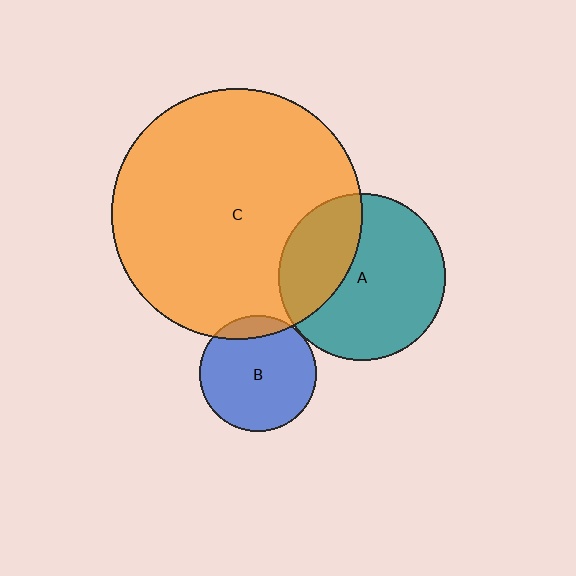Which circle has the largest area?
Circle C (orange).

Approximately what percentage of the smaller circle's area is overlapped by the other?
Approximately 10%.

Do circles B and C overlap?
Yes.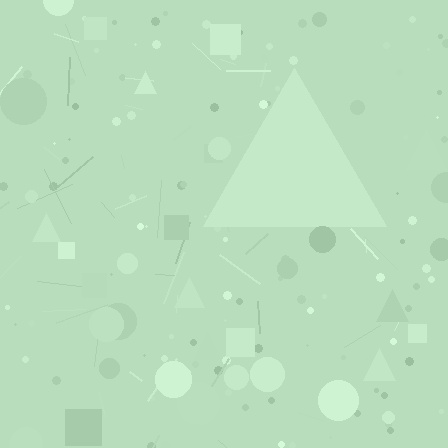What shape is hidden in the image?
A triangle is hidden in the image.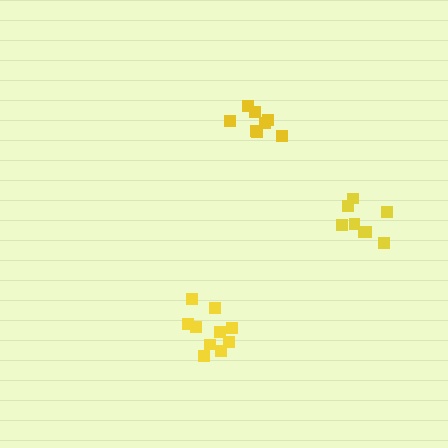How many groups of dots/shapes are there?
There are 3 groups.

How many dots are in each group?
Group 1: 8 dots, Group 2: 10 dots, Group 3: 8 dots (26 total).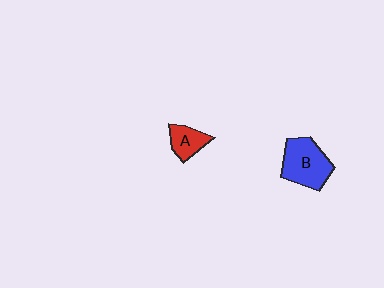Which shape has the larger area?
Shape B (blue).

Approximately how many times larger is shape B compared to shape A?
Approximately 1.9 times.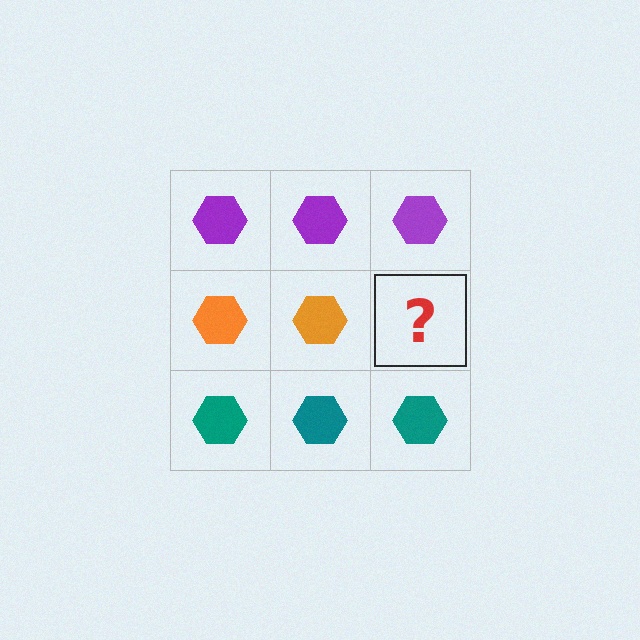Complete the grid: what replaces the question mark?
The question mark should be replaced with an orange hexagon.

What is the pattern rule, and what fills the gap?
The rule is that each row has a consistent color. The gap should be filled with an orange hexagon.